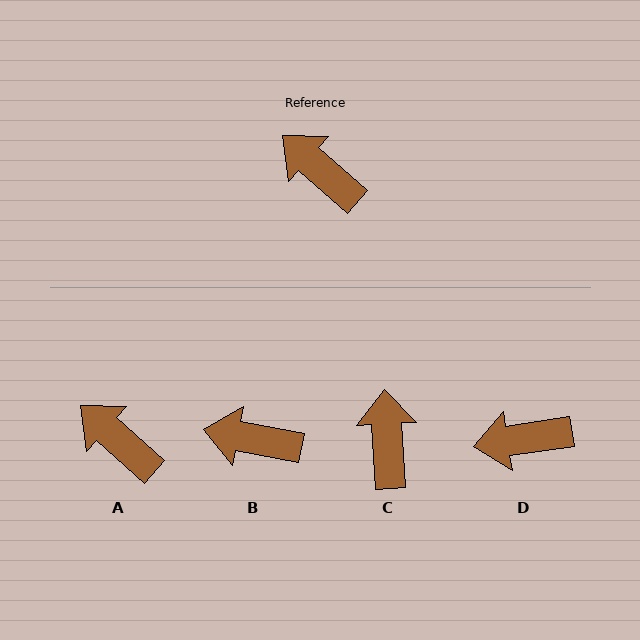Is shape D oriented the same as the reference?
No, it is off by about 50 degrees.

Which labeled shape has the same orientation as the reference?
A.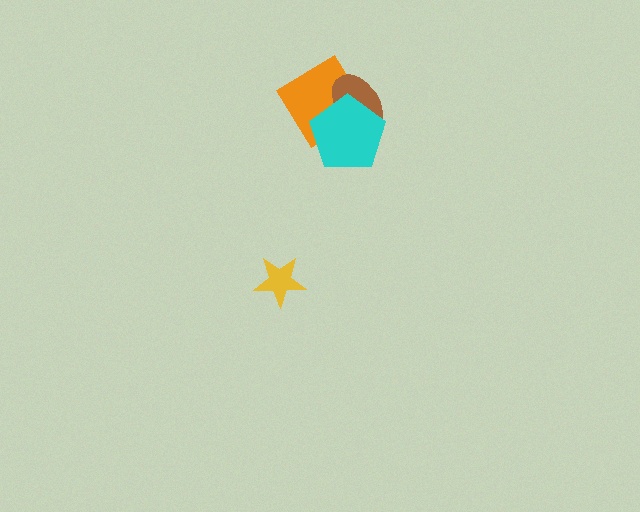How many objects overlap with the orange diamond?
2 objects overlap with the orange diamond.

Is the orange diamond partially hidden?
Yes, it is partially covered by another shape.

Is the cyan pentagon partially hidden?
No, no other shape covers it.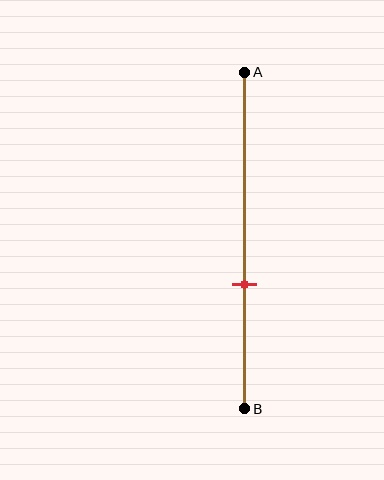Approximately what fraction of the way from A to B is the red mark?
The red mark is approximately 65% of the way from A to B.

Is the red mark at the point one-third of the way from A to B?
No, the mark is at about 65% from A, not at the 33% one-third point.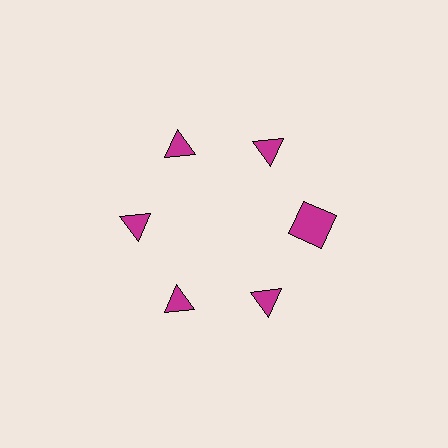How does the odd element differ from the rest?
It has a different shape: square instead of triangle.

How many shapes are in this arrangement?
There are 6 shapes arranged in a ring pattern.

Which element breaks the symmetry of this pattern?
The magenta square at roughly the 3 o'clock position breaks the symmetry. All other shapes are magenta triangles.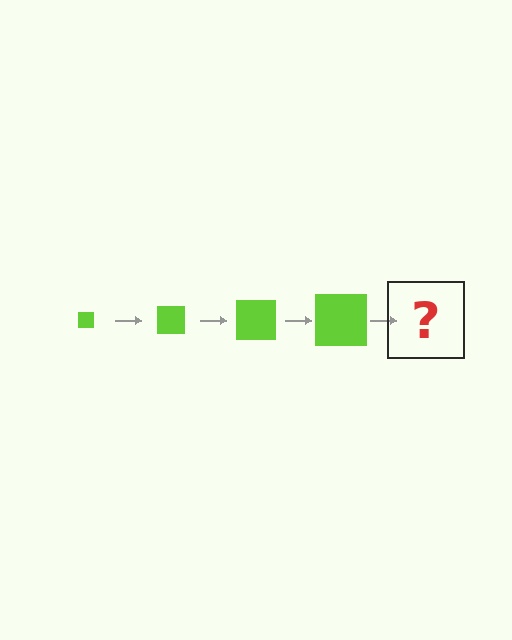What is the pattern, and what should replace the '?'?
The pattern is that the square gets progressively larger each step. The '?' should be a lime square, larger than the previous one.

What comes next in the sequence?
The next element should be a lime square, larger than the previous one.